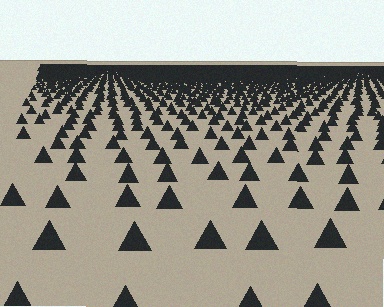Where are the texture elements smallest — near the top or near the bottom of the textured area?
Near the top.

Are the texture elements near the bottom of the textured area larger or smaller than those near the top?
Larger. Near the bottom, elements are closer to the viewer and appear at a bigger on-screen size.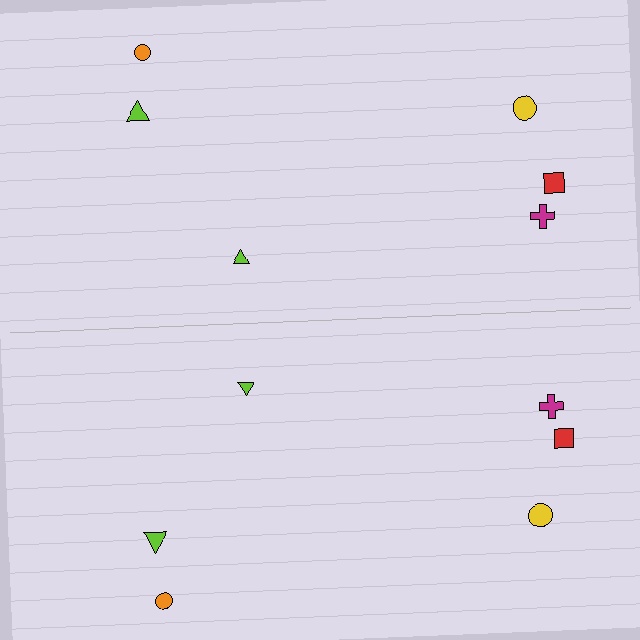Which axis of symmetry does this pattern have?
The pattern has a horizontal axis of symmetry running through the center of the image.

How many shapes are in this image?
There are 12 shapes in this image.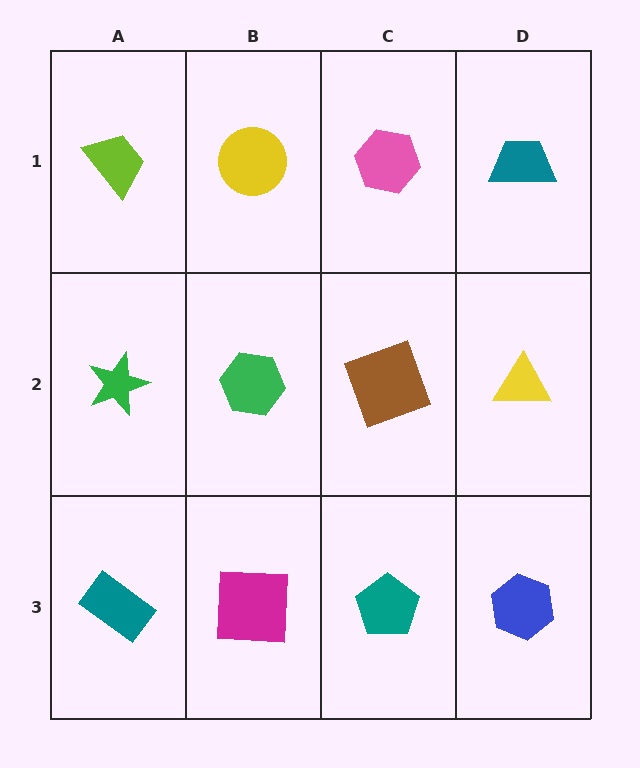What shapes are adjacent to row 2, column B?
A yellow circle (row 1, column B), a magenta square (row 3, column B), a green star (row 2, column A), a brown square (row 2, column C).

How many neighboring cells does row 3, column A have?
2.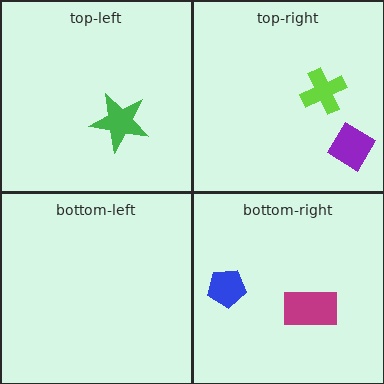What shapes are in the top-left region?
The green star.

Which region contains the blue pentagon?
The bottom-right region.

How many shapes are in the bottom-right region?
2.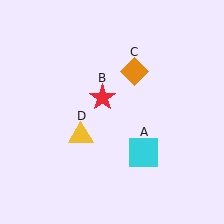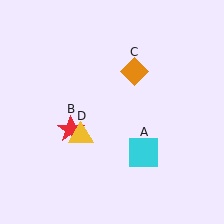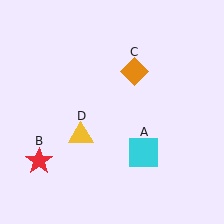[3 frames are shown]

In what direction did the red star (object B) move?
The red star (object B) moved down and to the left.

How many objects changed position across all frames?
1 object changed position: red star (object B).